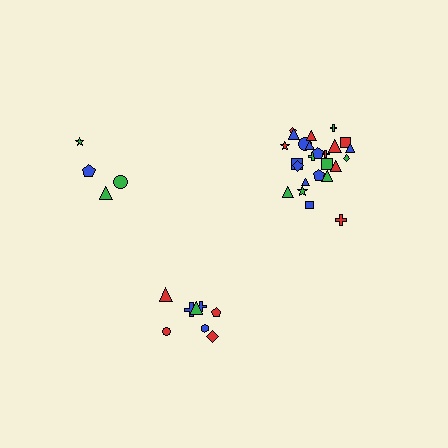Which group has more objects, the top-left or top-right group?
The top-right group.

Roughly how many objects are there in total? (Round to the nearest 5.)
Roughly 35 objects in total.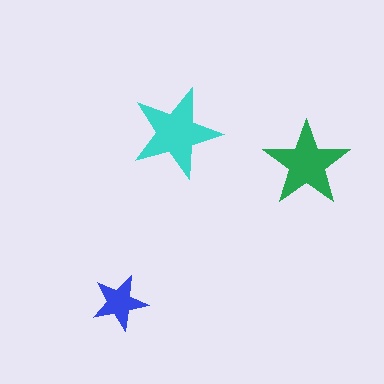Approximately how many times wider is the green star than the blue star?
About 1.5 times wider.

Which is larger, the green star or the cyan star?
The cyan one.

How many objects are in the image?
There are 3 objects in the image.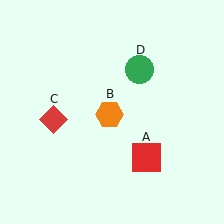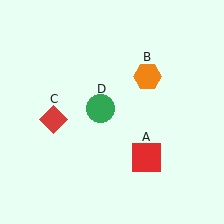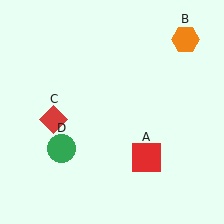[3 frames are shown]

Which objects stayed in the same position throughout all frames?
Red square (object A) and red diamond (object C) remained stationary.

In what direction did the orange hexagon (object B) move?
The orange hexagon (object B) moved up and to the right.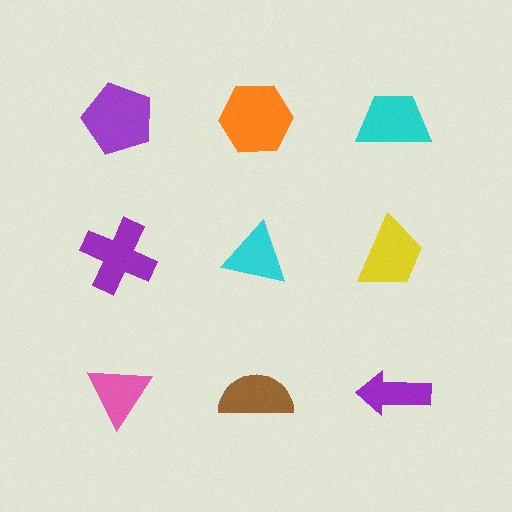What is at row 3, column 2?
A brown semicircle.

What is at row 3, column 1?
A pink triangle.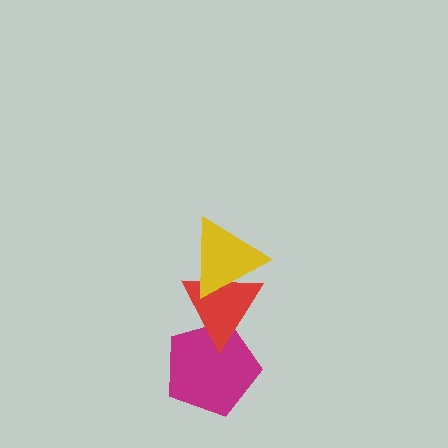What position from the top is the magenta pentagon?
The magenta pentagon is 3rd from the top.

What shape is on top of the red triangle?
The yellow triangle is on top of the red triangle.